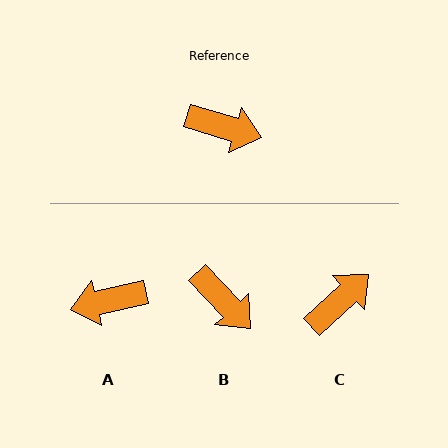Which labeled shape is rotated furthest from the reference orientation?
A, about 150 degrees away.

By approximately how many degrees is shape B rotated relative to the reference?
Approximately 30 degrees clockwise.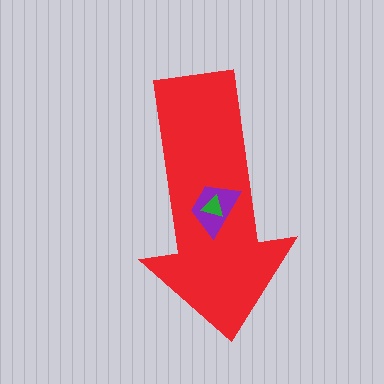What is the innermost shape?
The green triangle.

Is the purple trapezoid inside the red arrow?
Yes.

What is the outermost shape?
The red arrow.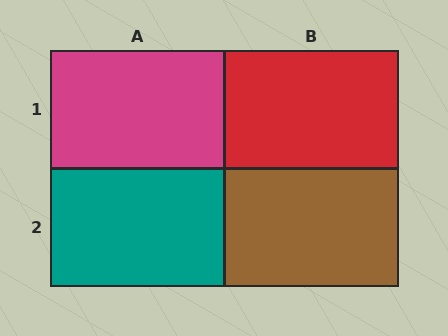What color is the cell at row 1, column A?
Magenta.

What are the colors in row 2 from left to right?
Teal, brown.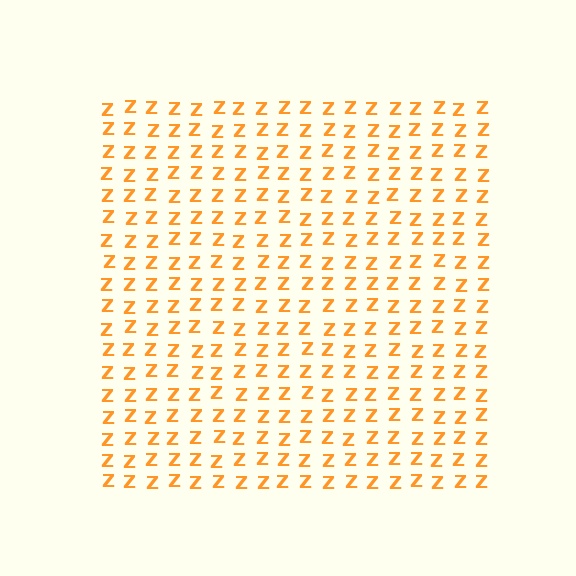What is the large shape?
The large shape is a square.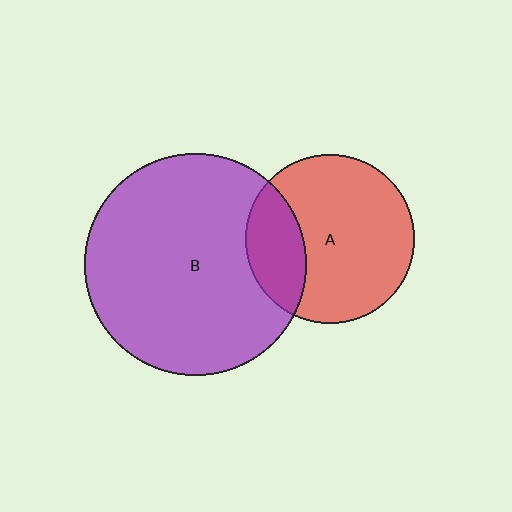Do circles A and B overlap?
Yes.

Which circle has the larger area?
Circle B (purple).